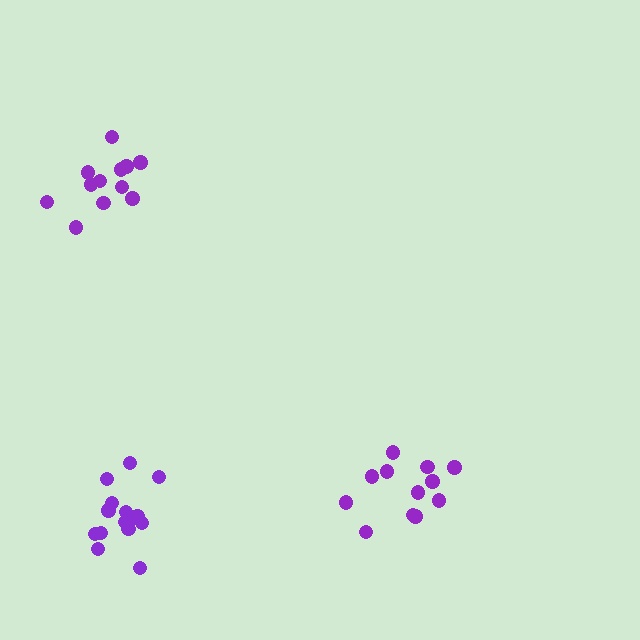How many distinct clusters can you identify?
There are 3 distinct clusters.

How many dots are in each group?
Group 1: 12 dots, Group 2: 15 dots, Group 3: 12 dots (39 total).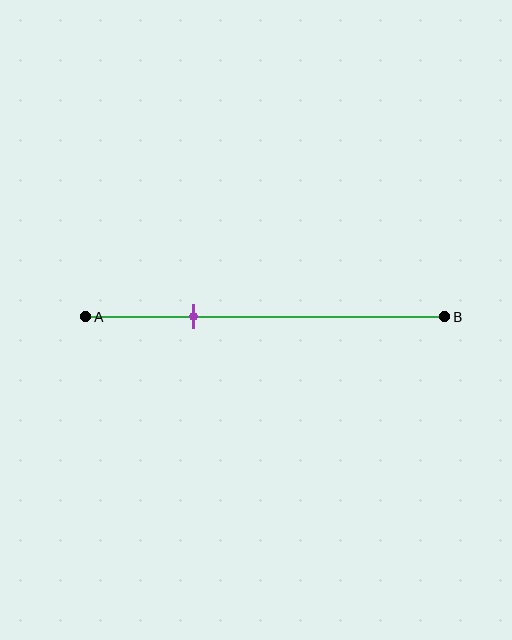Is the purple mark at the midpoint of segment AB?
No, the mark is at about 30% from A, not at the 50% midpoint.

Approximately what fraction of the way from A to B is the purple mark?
The purple mark is approximately 30% of the way from A to B.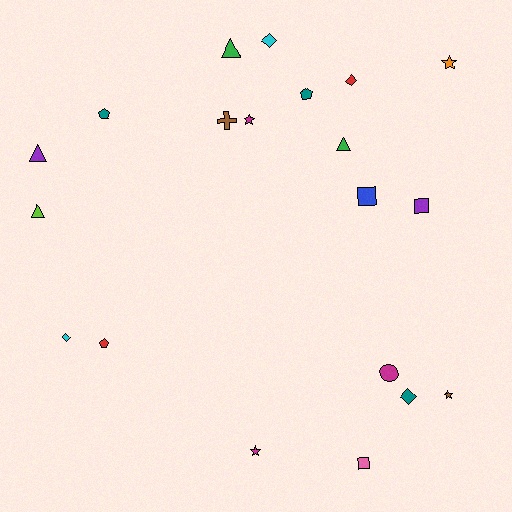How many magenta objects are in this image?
There are 3 magenta objects.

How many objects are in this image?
There are 20 objects.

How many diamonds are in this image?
There are 4 diamonds.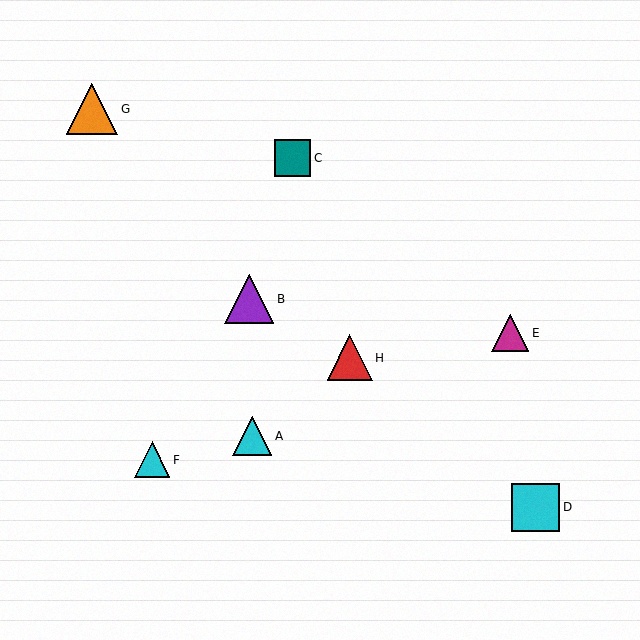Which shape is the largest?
The orange triangle (labeled G) is the largest.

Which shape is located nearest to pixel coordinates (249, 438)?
The cyan triangle (labeled A) at (252, 436) is nearest to that location.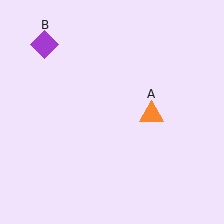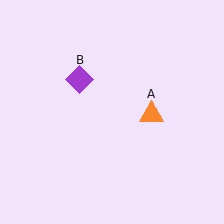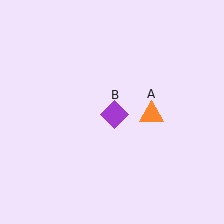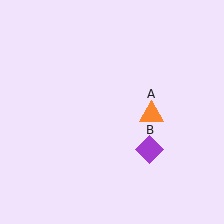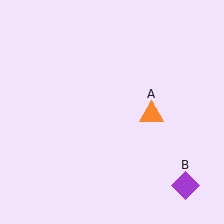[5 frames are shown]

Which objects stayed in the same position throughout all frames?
Orange triangle (object A) remained stationary.